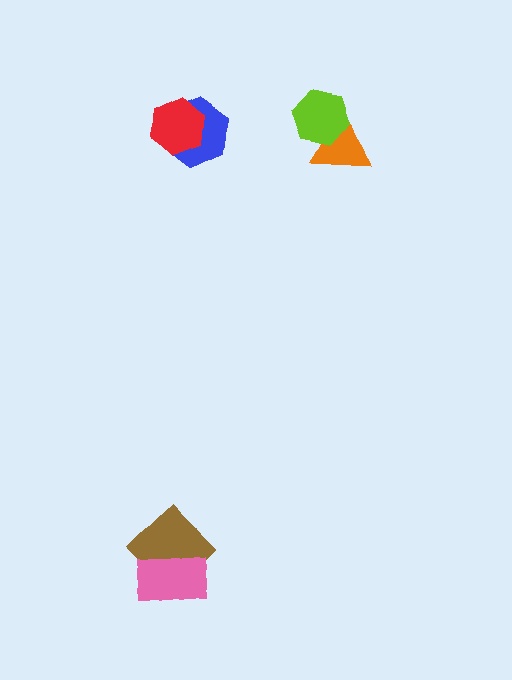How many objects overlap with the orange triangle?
1 object overlaps with the orange triangle.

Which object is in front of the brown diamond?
The pink rectangle is in front of the brown diamond.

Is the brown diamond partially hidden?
Yes, it is partially covered by another shape.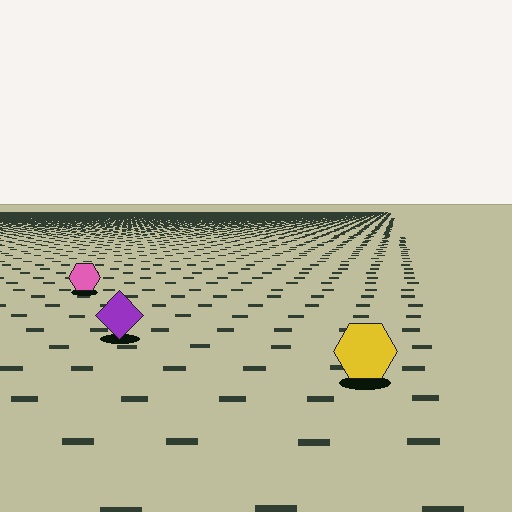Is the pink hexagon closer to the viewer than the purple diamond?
No. The purple diamond is closer — you can tell from the texture gradient: the ground texture is coarser near it.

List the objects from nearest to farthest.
From nearest to farthest: the yellow hexagon, the purple diamond, the pink hexagon.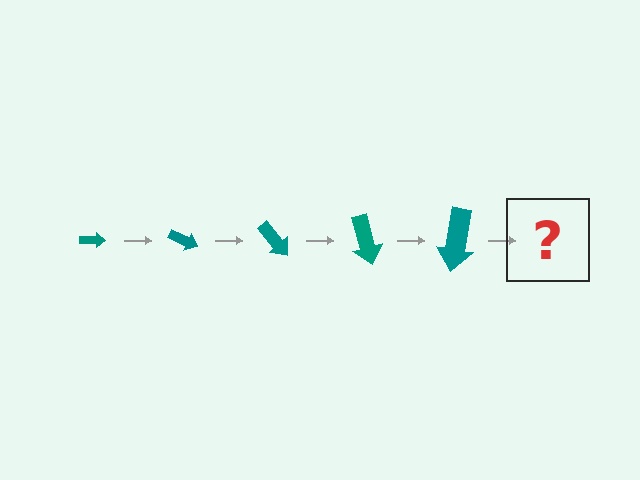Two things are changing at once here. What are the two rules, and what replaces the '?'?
The two rules are that the arrow grows larger each step and it rotates 25 degrees each step. The '?' should be an arrow, larger than the previous one and rotated 125 degrees from the start.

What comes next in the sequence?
The next element should be an arrow, larger than the previous one and rotated 125 degrees from the start.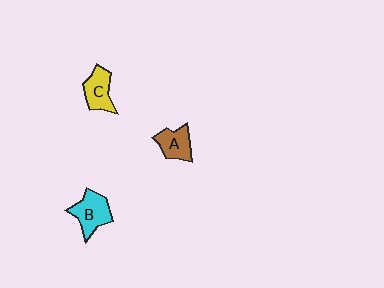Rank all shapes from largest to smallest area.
From largest to smallest: B (cyan), C (yellow), A (brown).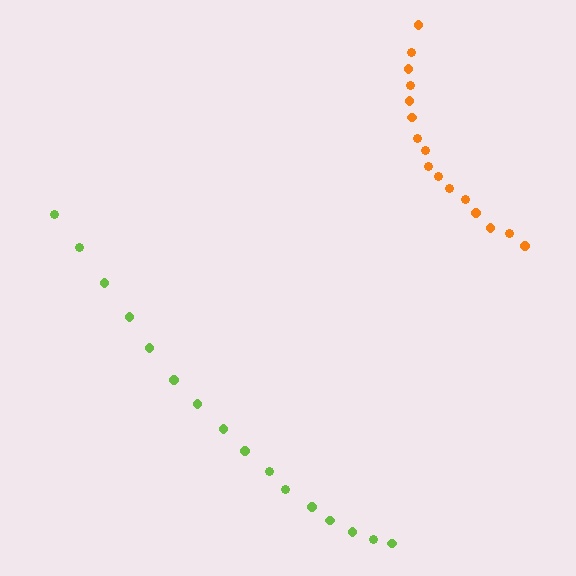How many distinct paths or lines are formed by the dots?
There are 2 distinct paths.